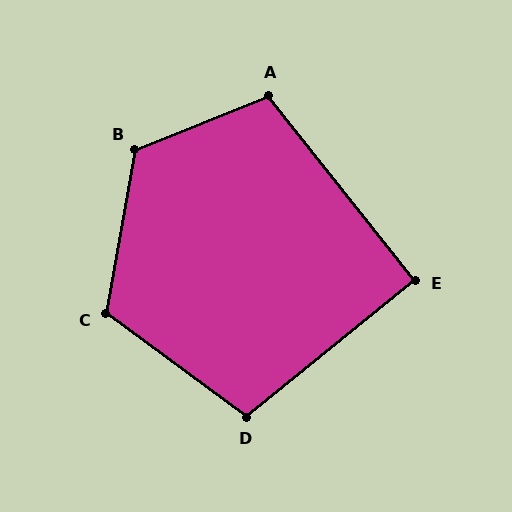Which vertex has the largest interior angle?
B, at approximately 122 degrees.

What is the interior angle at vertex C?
Approximately 116 degrees (obtuse).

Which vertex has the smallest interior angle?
E, at approximately 90 degrees.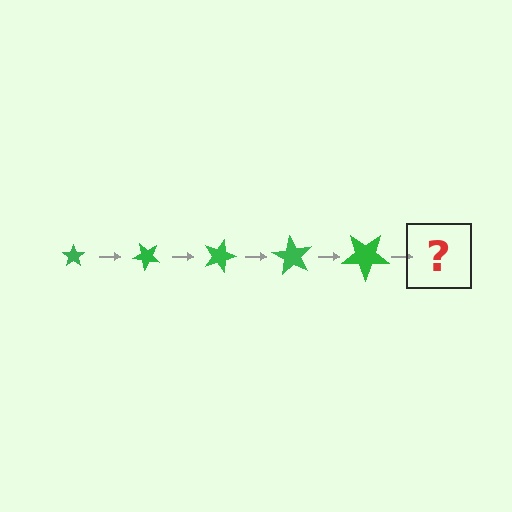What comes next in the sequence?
The next element should be a star, larger than the previous one and rotated 225 degrees from the start.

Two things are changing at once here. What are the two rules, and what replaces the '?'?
The two rules are that the star grows larger each step and it rotates 45 degrees each step. The '?' should be a star, larger than the previous one and rotated 225 degrees from the start.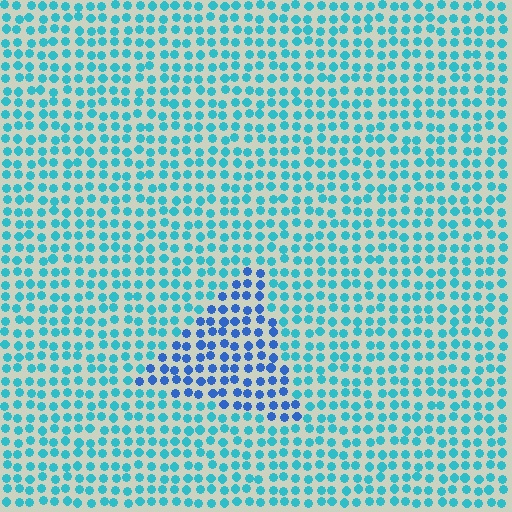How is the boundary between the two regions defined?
The boundary is defined purely by a slight shift in hue (about 34 degrees). Spacing, size, and orientation are identical on both sides.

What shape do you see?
I see a triangle.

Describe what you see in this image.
The image is filled with small cyan elements in a uniform arrangement. A triangle-shaped region is visible where the elements are tinted to a slightly different hue, forming a subtle color boundary.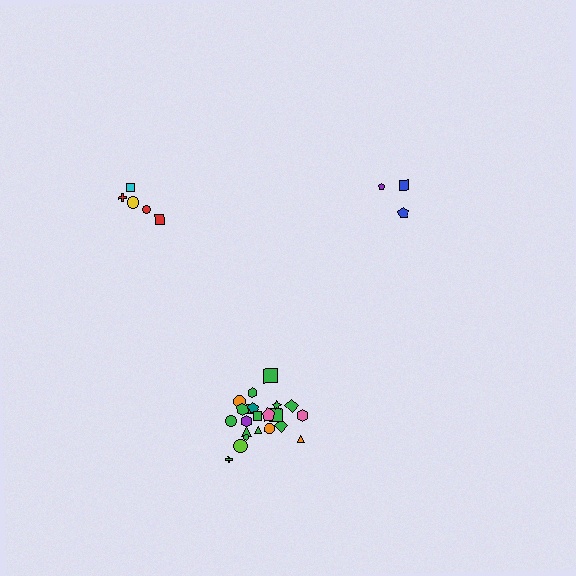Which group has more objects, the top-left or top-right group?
The top-left group.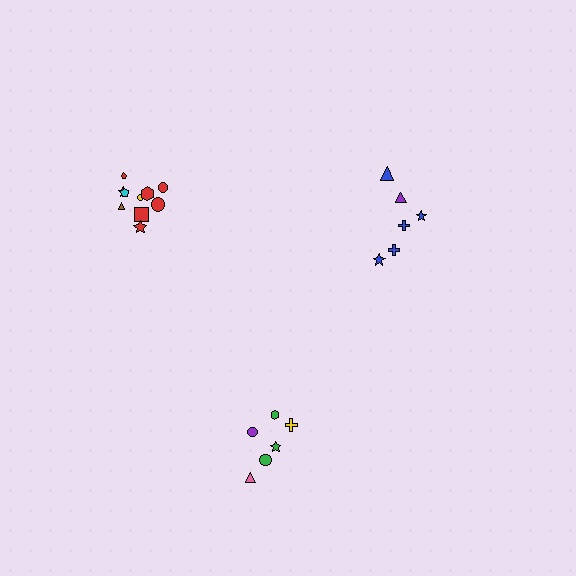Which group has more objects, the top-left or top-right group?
The top-left group.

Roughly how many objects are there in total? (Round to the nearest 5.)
Roughly 20 objects in total.